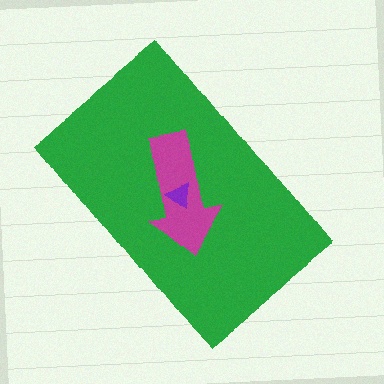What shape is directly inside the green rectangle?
The magenta arrow.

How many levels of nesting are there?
3.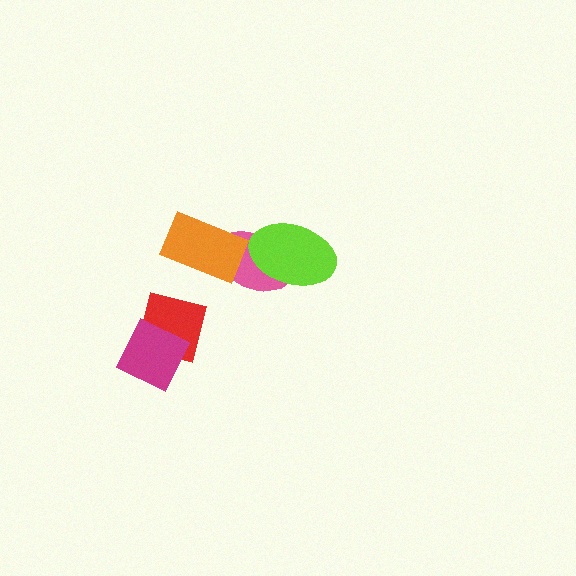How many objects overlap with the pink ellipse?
2 objects overlap with the pink ellipse.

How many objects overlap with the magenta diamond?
1 object overlaps with the magenta diamond.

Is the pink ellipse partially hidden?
Yes, it is partially covered by another shape.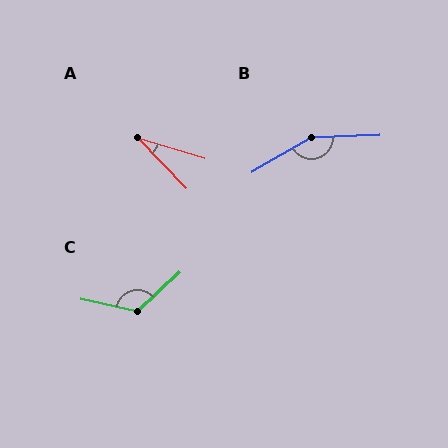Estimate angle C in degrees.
Approximately 125 degrees.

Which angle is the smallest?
A, at approximately 29 degrees.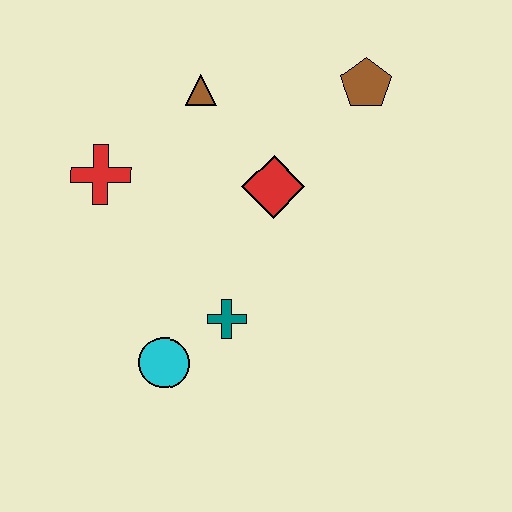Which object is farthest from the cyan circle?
The brown pentagon is farthest from the cyan circle.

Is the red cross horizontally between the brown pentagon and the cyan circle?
No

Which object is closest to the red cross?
The brown triangle is closest to the red cross.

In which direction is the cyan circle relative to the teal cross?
The cyan circle is to the left of the teal cross.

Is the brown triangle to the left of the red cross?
No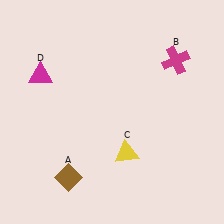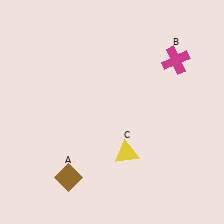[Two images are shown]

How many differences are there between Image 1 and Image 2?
There is 1 difference between the two images.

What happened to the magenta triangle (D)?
The magenta triangle (D) was removed in Image 2. It was in the top-left area of Image 1.